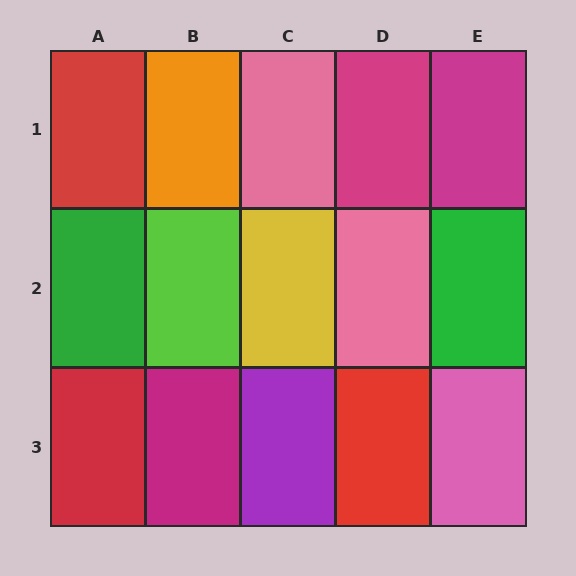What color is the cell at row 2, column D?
Pink.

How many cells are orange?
1 cell is orange.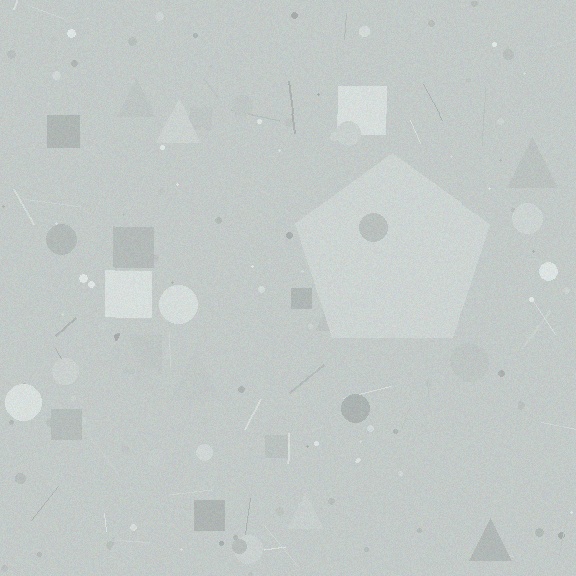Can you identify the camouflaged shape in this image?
The camouflaged shape is a pentagon.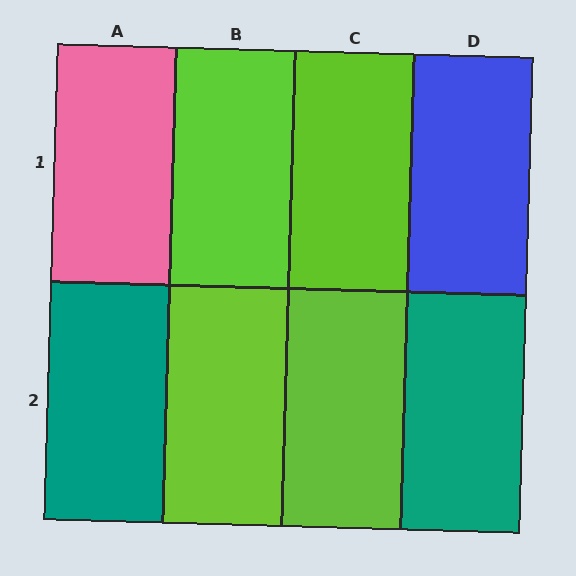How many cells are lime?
4 cells are lime.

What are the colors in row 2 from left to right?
Teal, lime, lime, teal.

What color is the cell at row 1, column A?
Pink.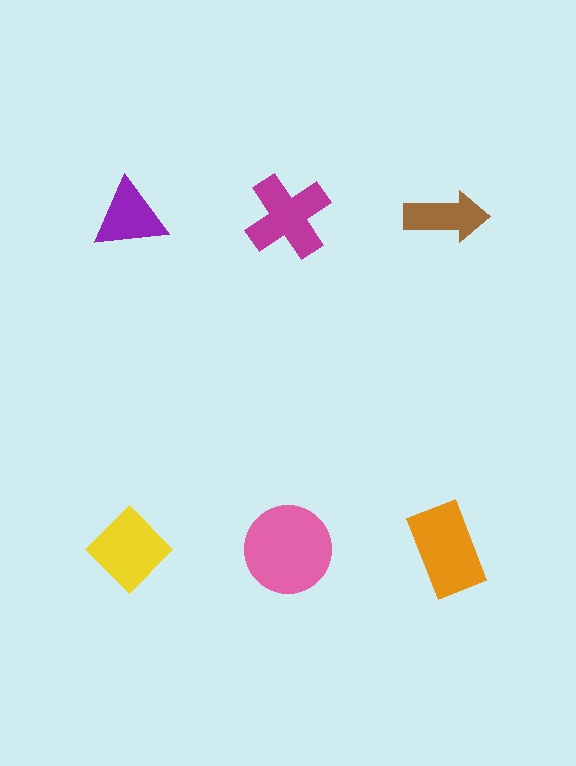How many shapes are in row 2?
3 shapes.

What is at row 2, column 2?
A pink circle.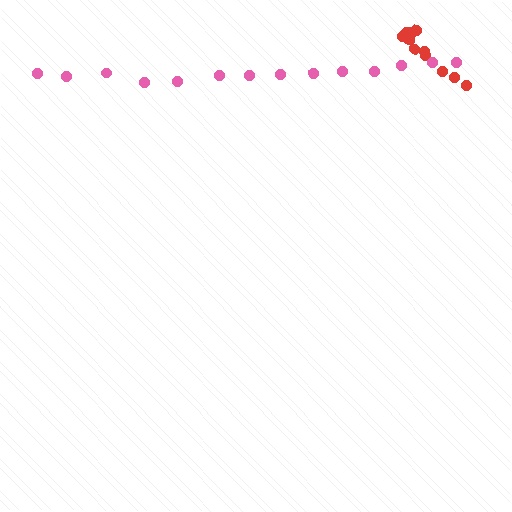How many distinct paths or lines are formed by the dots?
There are 2 distinct paths.